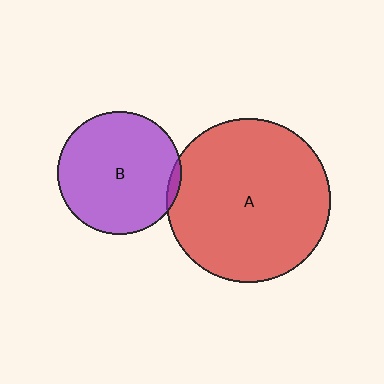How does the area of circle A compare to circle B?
Approximately 1.8 times.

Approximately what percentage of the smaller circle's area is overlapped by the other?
Approximately 5%.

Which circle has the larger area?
Circle A (red).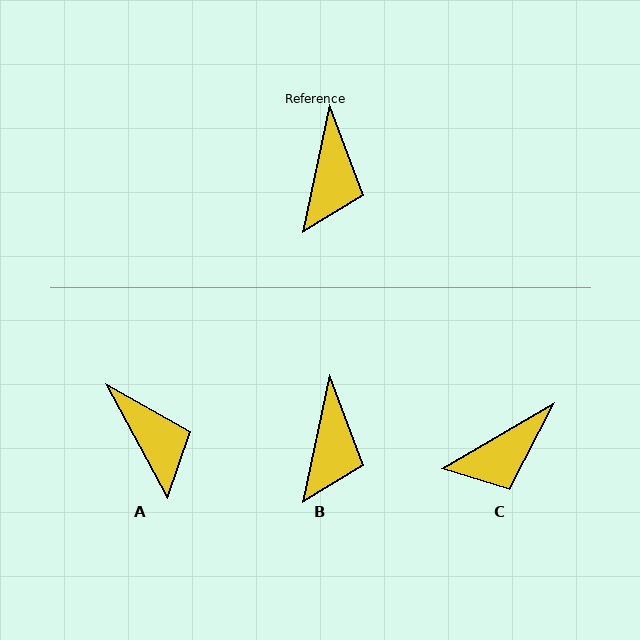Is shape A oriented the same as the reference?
No, it is off by about 40 degrees.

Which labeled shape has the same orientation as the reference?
B.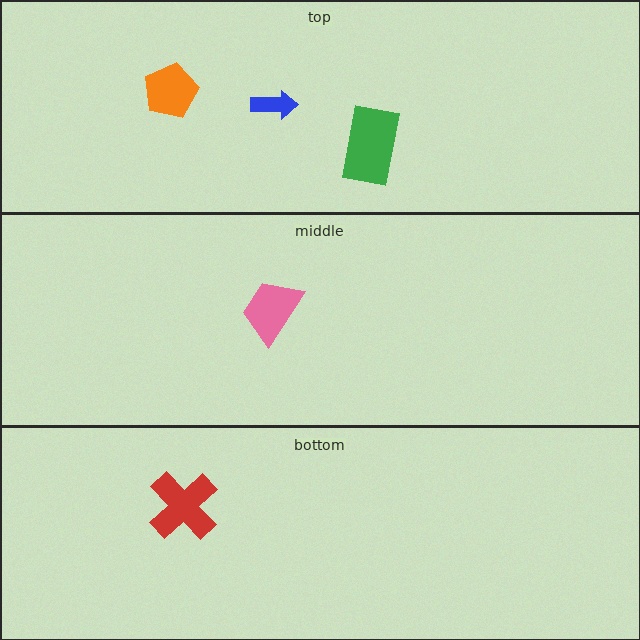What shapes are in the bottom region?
The red cross.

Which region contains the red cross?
The bottom region.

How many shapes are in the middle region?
1.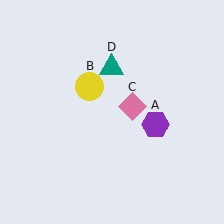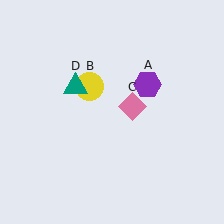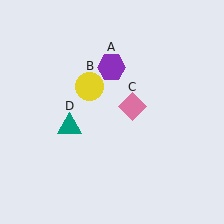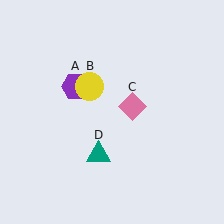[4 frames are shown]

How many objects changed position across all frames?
2 objects changed position: purple hexagon (object A), teal triangle (object D).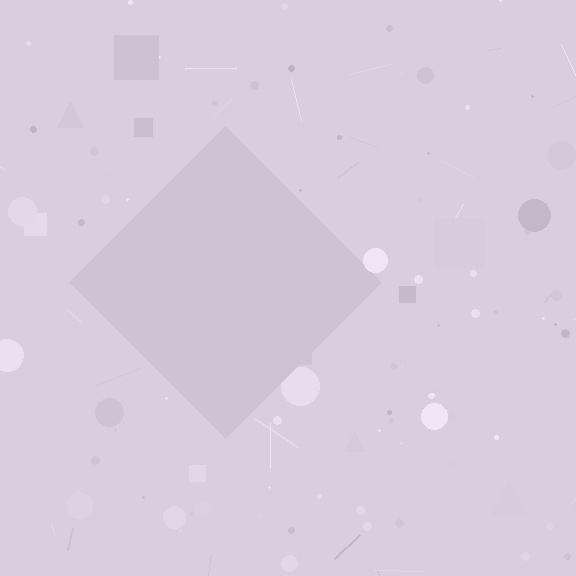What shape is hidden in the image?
A diamond is hidden in the image.